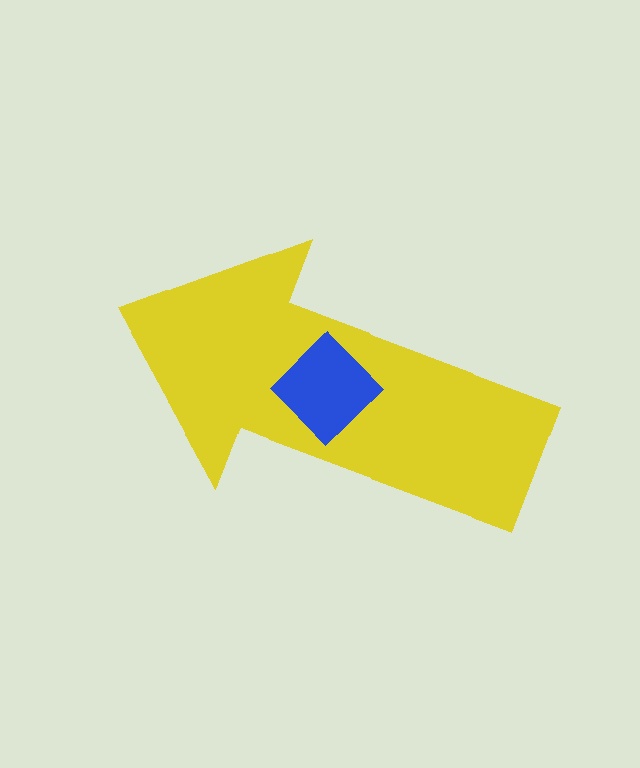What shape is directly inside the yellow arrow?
The blue diamond.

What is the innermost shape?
The blue diamond.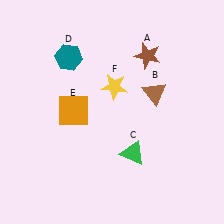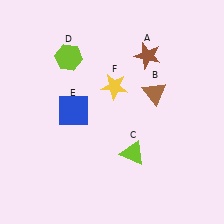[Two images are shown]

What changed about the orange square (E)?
In Image 1, E is orange. In Image 2, it changed to blue.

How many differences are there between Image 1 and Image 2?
There are 3 differences between the two images.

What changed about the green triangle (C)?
In Image 1, C is green. In Image 2, it changed to lime.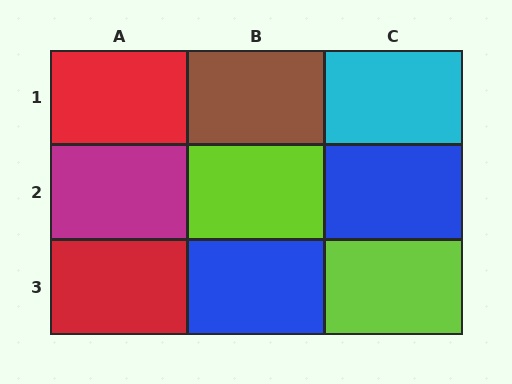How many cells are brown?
1 cell is brown.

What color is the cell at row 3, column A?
Red.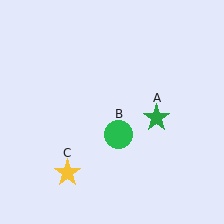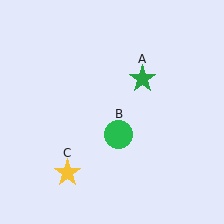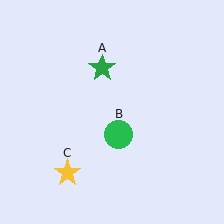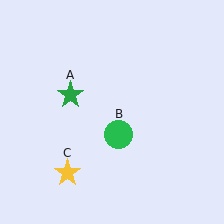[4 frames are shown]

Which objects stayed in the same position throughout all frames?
Green circle (object B) and yellow star (object C) remained stationary.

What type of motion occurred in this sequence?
The green star (object A) rotated counterclockwise around the center of the scene.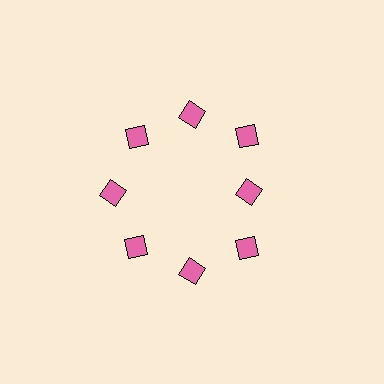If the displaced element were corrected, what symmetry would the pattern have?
It would have 8-fold rotational symmetry — the pattern would map onto itself every 45 degrees.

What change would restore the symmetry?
The symmetry would be restored by moving it outward, back onto the ring so that all 8 diamonds sit at equal angles and equal distance from the center.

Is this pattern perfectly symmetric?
No. The 8 pink diamonds are arranged in a ring, but one element near the 3 o'clock position is pulled inward toward the center, breaking the 8-fold rotational symmetry.